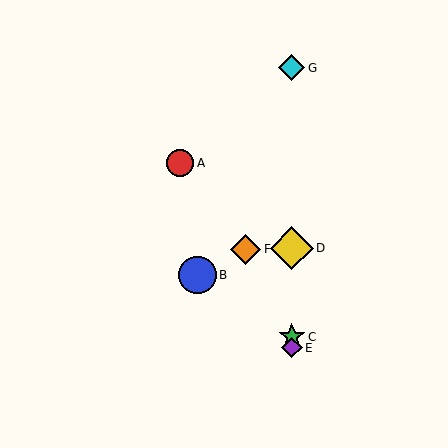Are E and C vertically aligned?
Yes, both are at x≈292.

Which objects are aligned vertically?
Objects C, D, E, G are aligned vertically.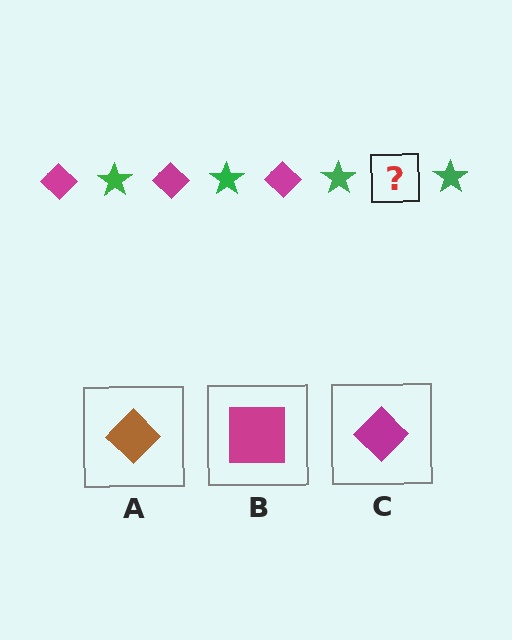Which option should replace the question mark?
Option C.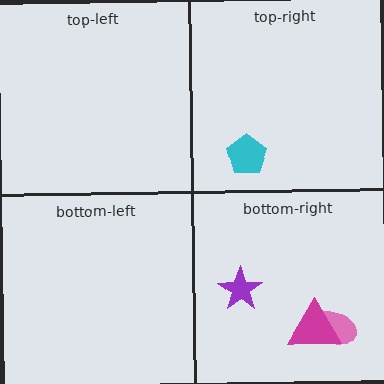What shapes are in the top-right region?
The cyan pentagon.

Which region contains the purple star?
The bottom-right region.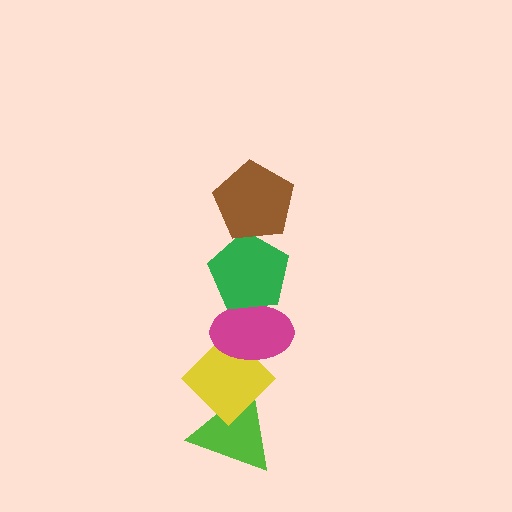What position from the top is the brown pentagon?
The brown pentagon is 1st from the top.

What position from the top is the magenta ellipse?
The magenta ellipse is 3rd from the top.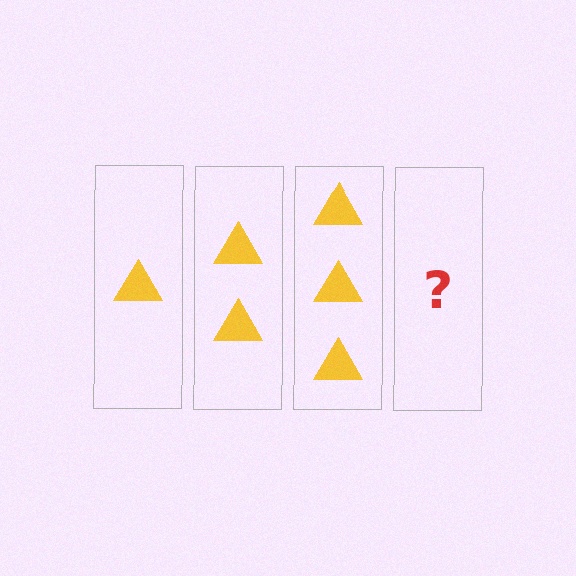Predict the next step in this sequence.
The next step is 4 triangles.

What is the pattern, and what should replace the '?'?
The pattern is that each step adds one more triangle. The '?' should be 4 triangles.